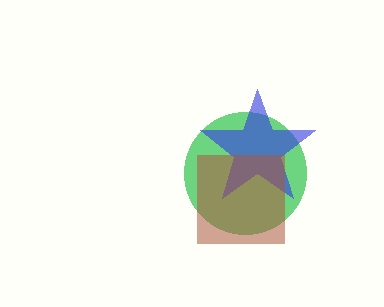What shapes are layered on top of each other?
The layered shapes are: a green circle, a blue star, a brown square.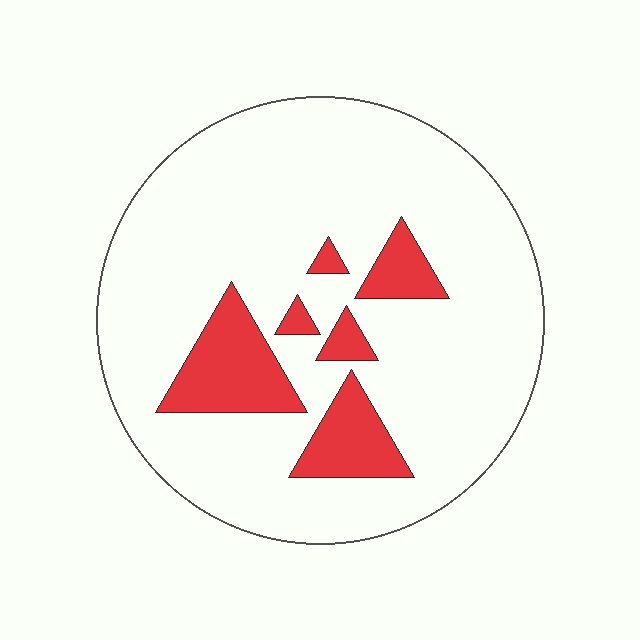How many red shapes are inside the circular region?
6.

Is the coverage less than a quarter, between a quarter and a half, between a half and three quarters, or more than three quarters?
Less than a quarter.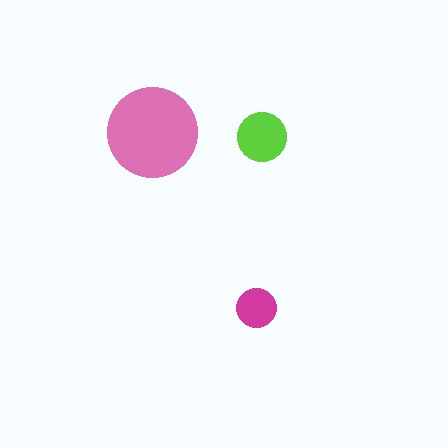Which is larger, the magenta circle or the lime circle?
The lime one.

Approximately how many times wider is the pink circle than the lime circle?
About 2 times wider.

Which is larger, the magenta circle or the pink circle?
The pink one.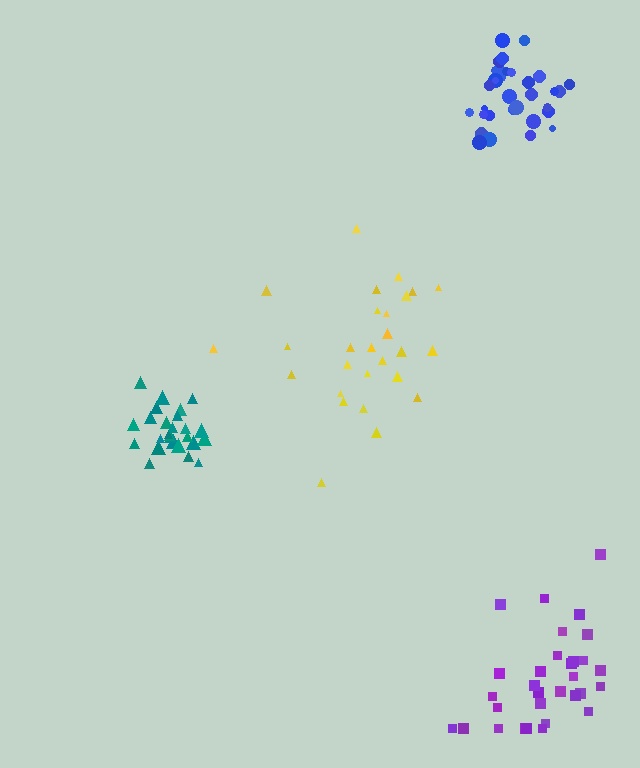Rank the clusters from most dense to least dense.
teal, blue, yellow, purple.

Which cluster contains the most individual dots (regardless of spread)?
Blue (34).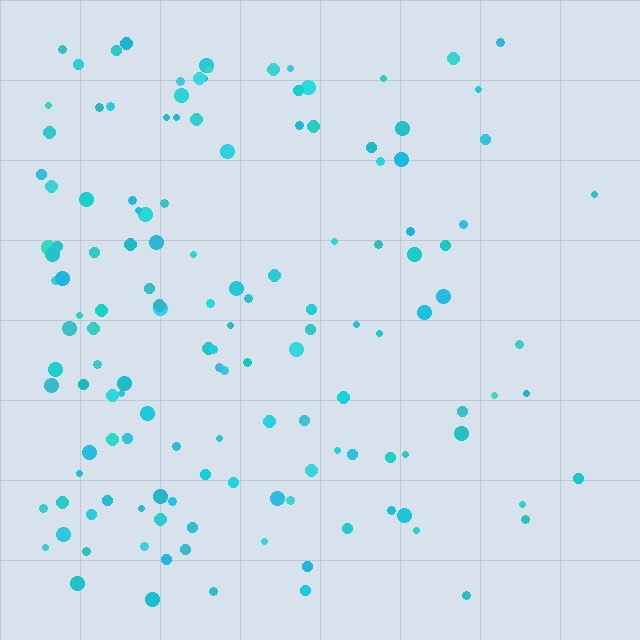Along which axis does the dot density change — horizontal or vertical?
Horizontal.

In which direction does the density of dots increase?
From right to left, with the left side densest.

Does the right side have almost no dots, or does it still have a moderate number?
Still a moderate number, just noticeably fewer than the left.